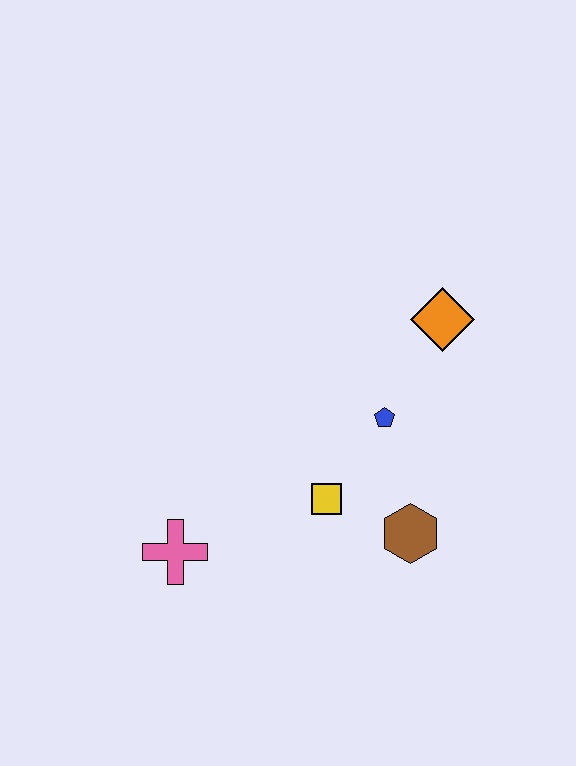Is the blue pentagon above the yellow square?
Yes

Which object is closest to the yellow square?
The brown hexagon is closest to the yellow square.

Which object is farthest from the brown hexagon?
The pink cross is farthest from the brown hexagon.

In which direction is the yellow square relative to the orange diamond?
The yellow square is below the orange diamond.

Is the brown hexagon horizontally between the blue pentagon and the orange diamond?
Yes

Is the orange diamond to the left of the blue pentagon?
No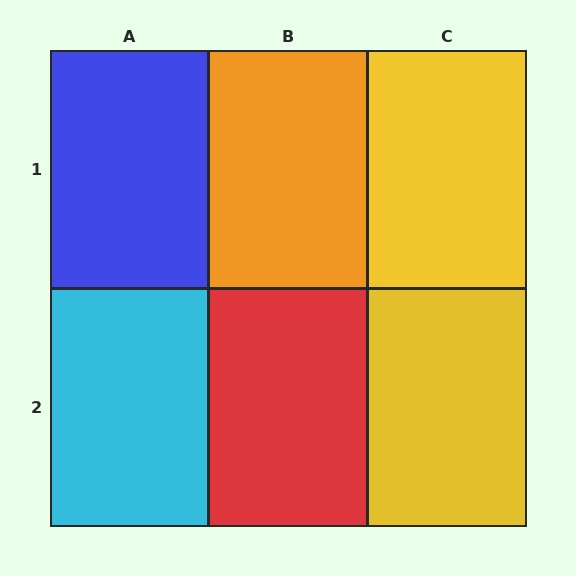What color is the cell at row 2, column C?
Yellow.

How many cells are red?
1 cell is red.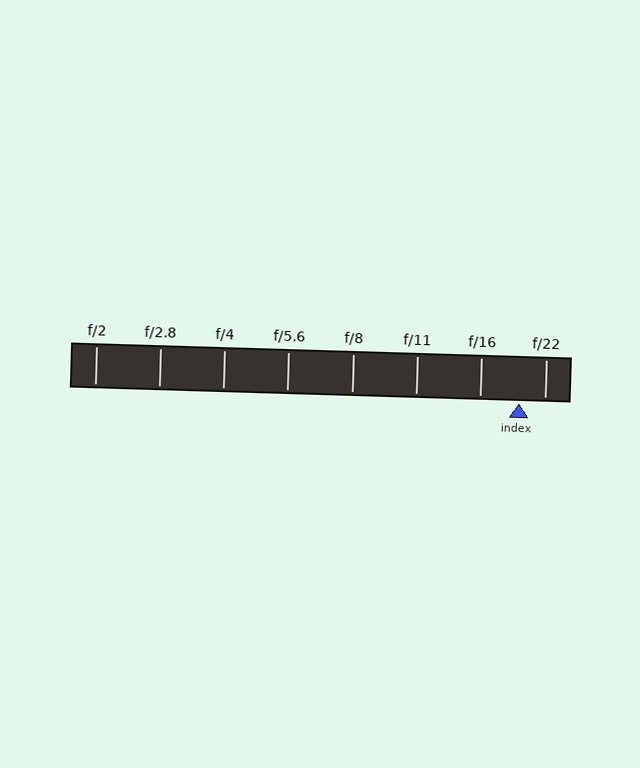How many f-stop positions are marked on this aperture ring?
There are 8 f-stop positions marked.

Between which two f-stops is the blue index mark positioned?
The index mark is between f/16 and f/22.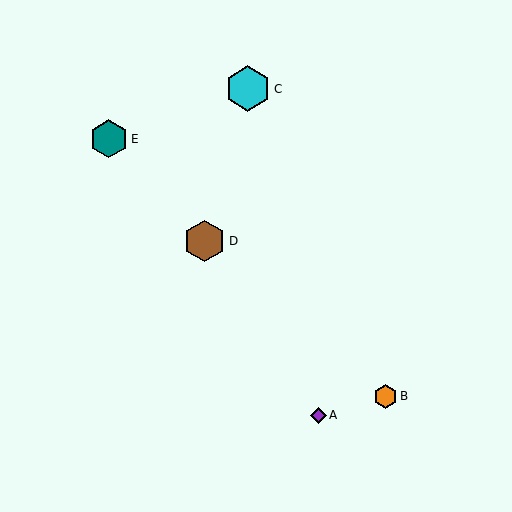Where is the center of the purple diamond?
The center of the purple diamond is at (318, 415).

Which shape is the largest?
The cyan hexagon (labeled C) is the largest.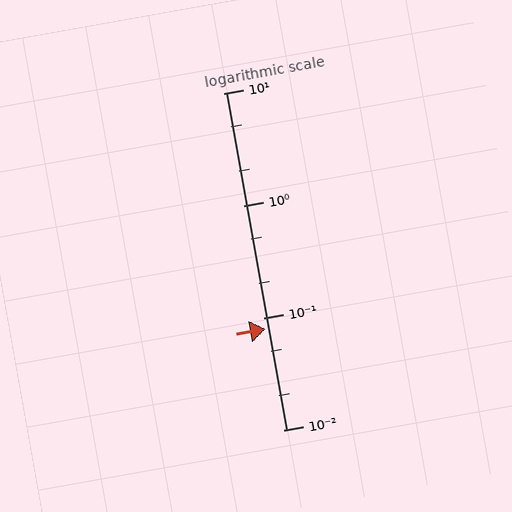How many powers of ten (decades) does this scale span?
The scale spans 3 decades, from 0.01 to 10.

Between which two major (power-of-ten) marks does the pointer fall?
The pointer is between 0.01 and 0.1.